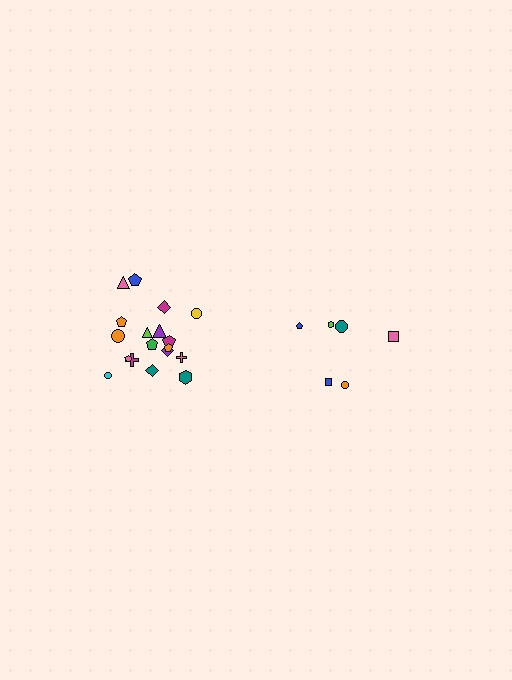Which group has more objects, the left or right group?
The left group.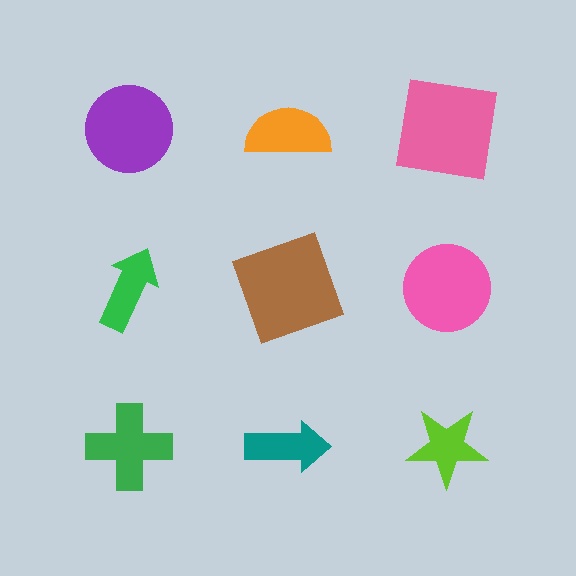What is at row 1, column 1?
A purple circle.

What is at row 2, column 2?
A brown square.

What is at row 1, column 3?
A pink square.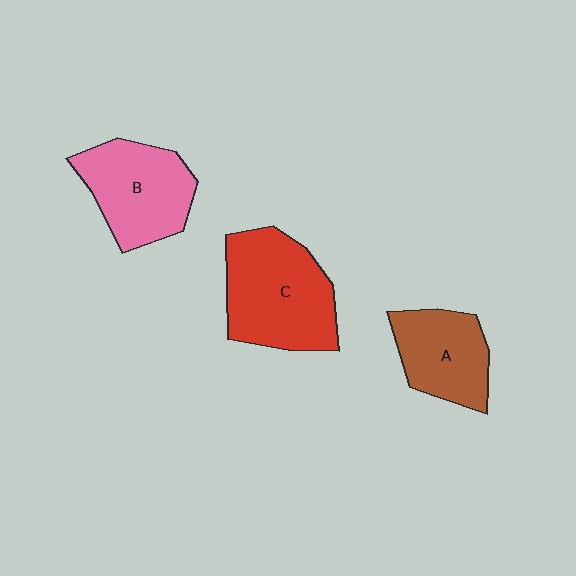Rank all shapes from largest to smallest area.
From largest to smallest: C (red), B (pink), A (brown).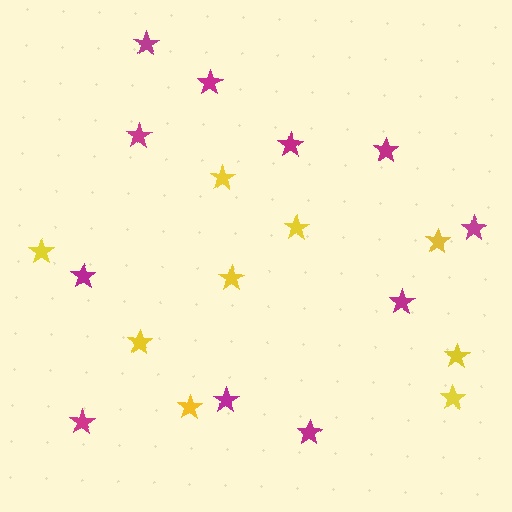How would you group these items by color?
There are 2 groups: one group of yellow stars (9) and one group of magenta stars (11).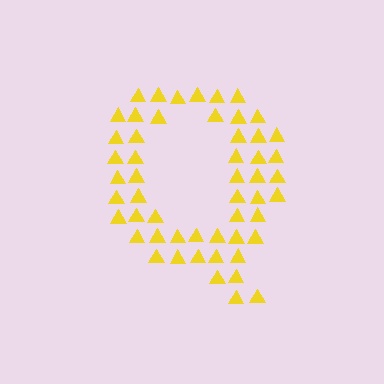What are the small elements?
The small elements are triangles.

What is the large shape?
The large shape is the letter Q.